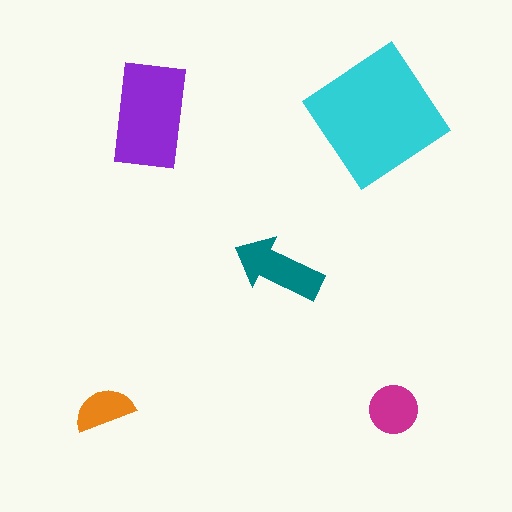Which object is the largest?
The cyan diamond.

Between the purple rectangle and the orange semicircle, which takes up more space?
The purple rectangle.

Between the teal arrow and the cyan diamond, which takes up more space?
The cyan diamond.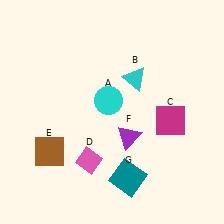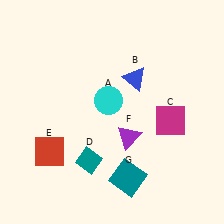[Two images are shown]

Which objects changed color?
B changed from cyan to blue. D changed from pink to teal. E changed from brown to red.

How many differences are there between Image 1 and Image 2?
There are 3 differences between the two images.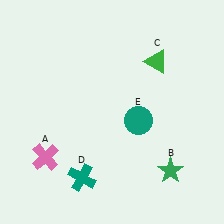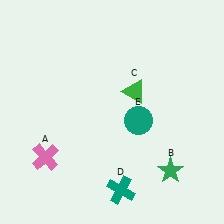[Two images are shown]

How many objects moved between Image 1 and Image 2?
2 objects moved between the two images.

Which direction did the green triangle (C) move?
The green triangle (C) moved down.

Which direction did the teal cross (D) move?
The teal cross (D) moved right.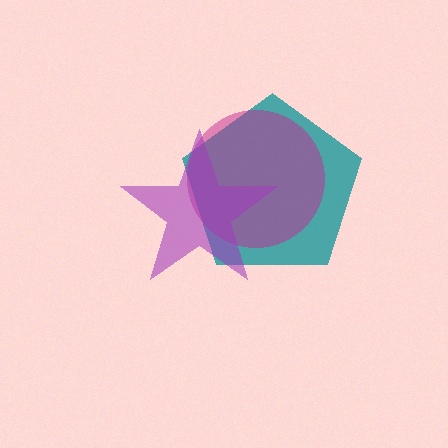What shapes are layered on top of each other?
The layered shapes are: a teal pentagon, a magenta circle, a purple star.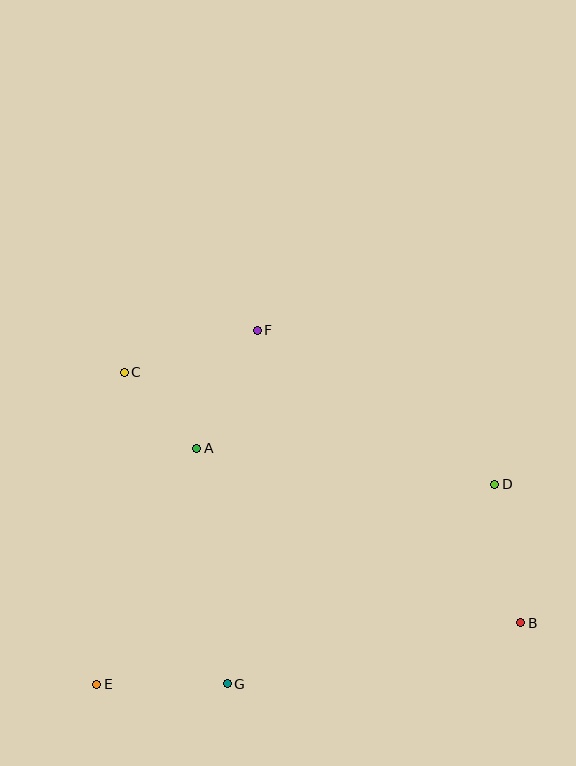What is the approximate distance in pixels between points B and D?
The distance between B and D is approximately 141 pixels.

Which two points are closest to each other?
Points A and C are closest to each other.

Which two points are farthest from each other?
Points B and C are farthest from each other.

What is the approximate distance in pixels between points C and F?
The distance between C and F is approximately 139 pixels.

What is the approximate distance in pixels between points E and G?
The distance between E and G is approximately 131 pixels.